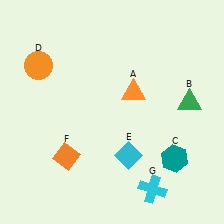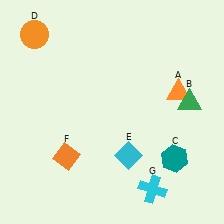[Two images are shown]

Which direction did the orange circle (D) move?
The orange circle (D) moved up.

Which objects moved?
The objects that moved are: the orange triangle (A), the orange circle (D).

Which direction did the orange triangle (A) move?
The orange triangle (A) moved right.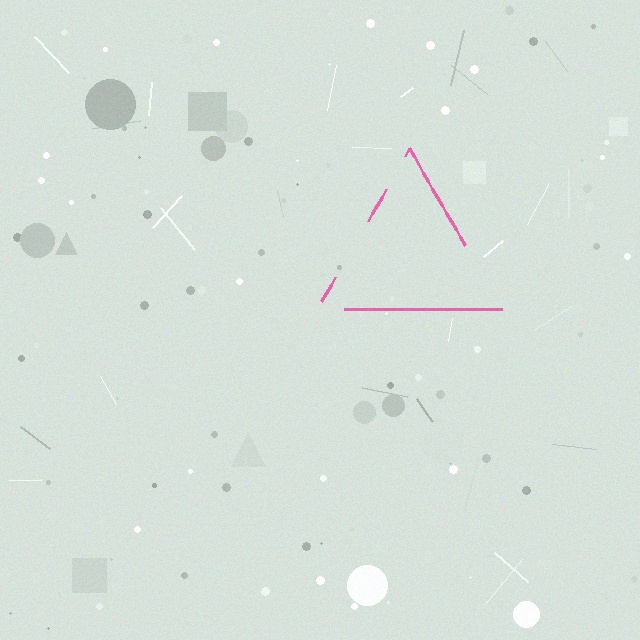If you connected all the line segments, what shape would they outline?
They would outline a triangle.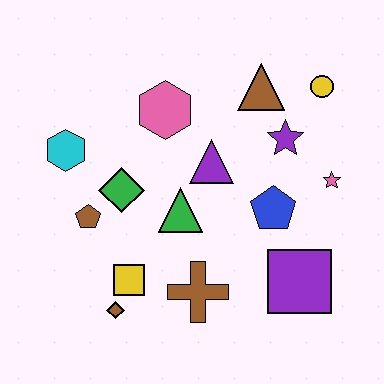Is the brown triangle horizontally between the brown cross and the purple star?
Yes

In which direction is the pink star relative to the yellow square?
The pink star is to the right of the yellow square.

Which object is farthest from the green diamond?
The yellow circle is farthest from the green diamond.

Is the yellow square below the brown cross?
No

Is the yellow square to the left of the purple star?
Yes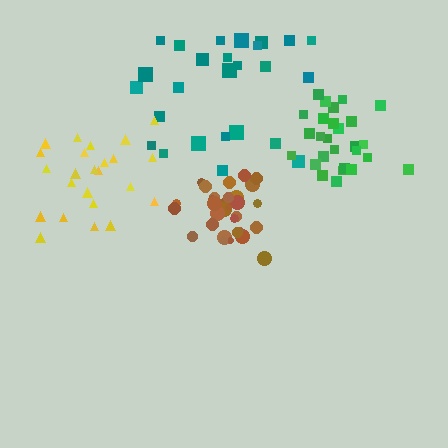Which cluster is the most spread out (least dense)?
Teal.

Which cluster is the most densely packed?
Brown.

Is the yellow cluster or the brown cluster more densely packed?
Brown.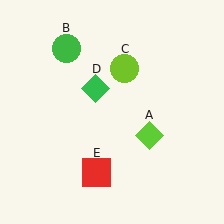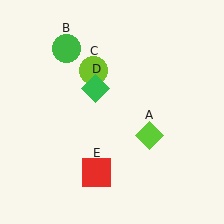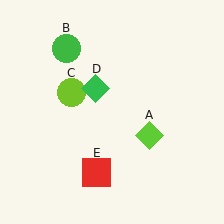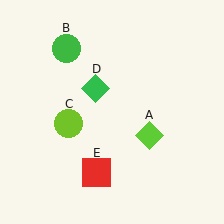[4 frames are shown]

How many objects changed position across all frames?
1 object changed position: lime circle (object C).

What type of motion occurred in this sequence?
The lime circle (object C) rotated counterclockwise around the center of the scene.